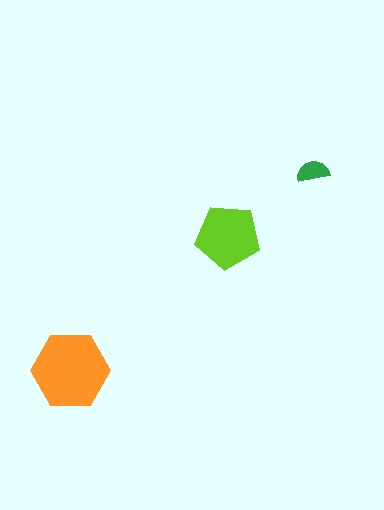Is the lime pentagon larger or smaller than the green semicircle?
Larger.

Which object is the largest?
The orange hexagon.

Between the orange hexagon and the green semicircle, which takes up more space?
The orange hexagon.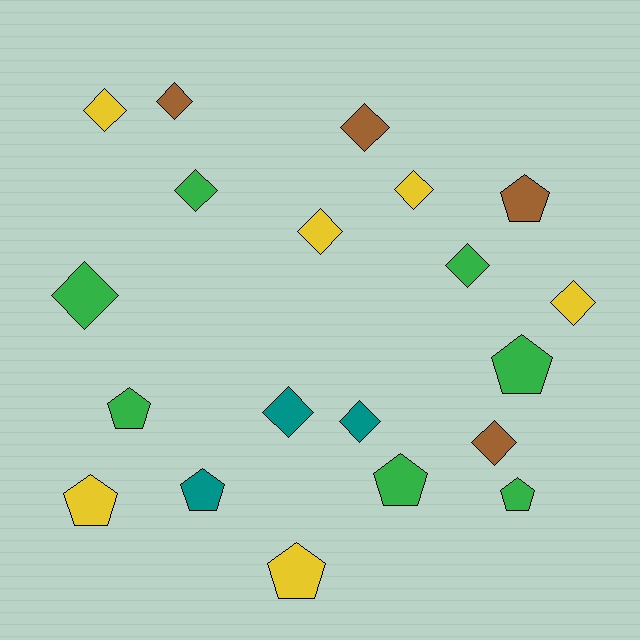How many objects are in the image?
There are 20 objects.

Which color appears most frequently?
Green, with 7 objects.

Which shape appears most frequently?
Diamond, with 12 objects.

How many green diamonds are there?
There are 3 green diamonds.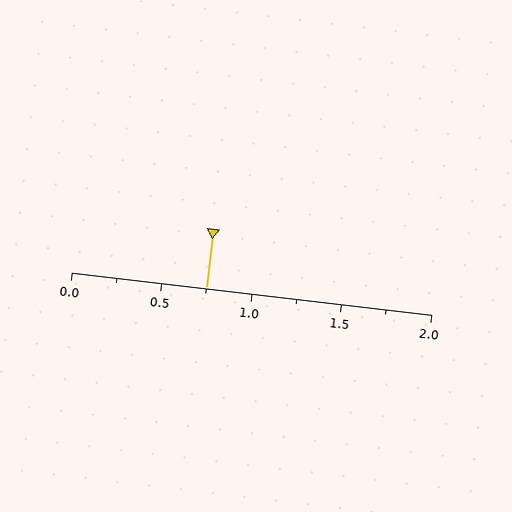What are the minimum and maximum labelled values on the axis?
The axis runs from 0.0 to 2.0.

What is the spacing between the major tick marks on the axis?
The major ticks are spaced 0.5 apart.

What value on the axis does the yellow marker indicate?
The marker indicates approximately 0.75.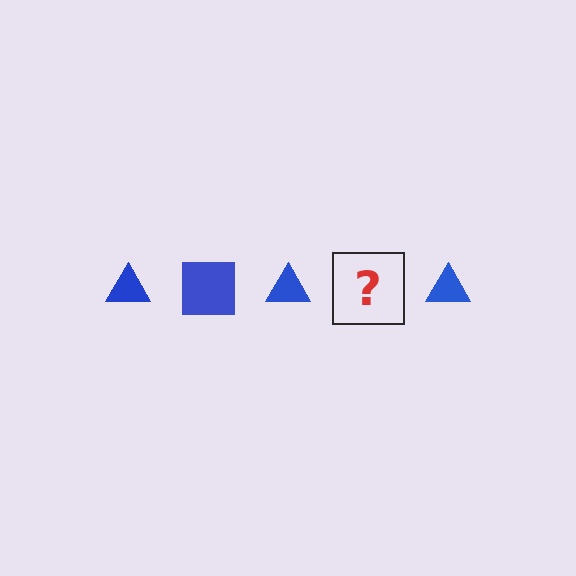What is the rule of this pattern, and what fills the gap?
The rule is that the pattern cycles through triangle, square shapes in blue. The gap should be filled with a blue square.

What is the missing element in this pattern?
The missing element is a blue square.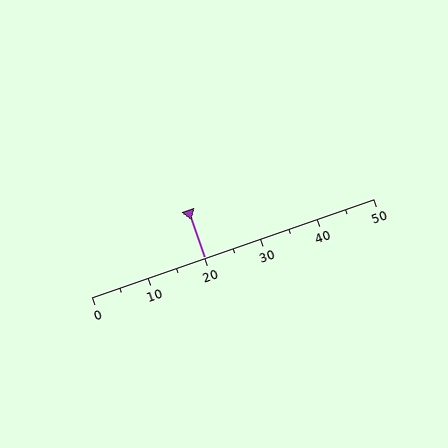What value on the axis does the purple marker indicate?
The marker indicates approximately 20.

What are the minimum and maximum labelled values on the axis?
The axis runs from 0 to 50.